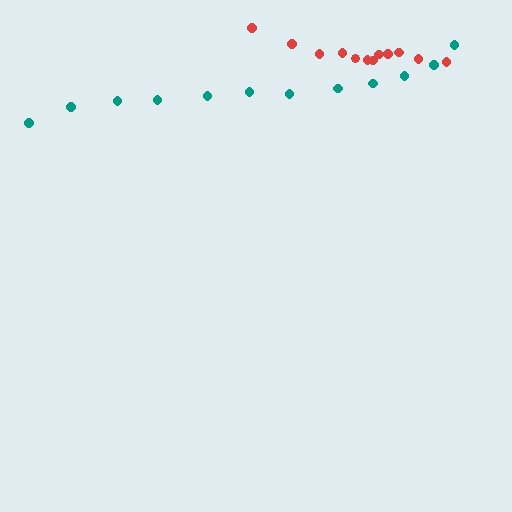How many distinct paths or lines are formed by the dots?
There are 2 distinct paths.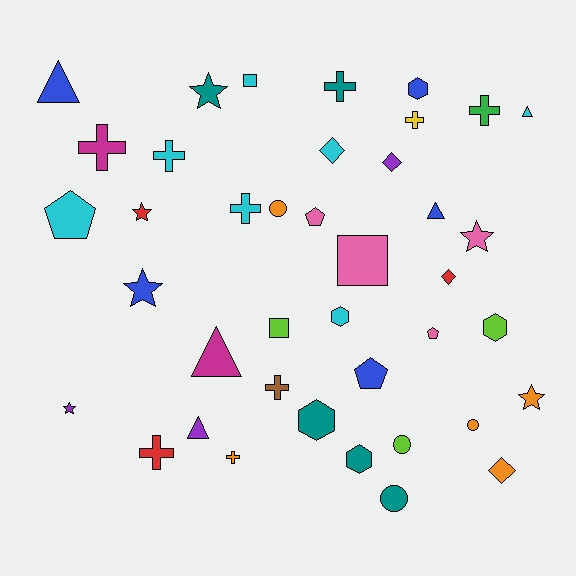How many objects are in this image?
There are 40 objects.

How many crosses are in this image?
There are 9 crosses.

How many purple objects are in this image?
There are 3 purple objects.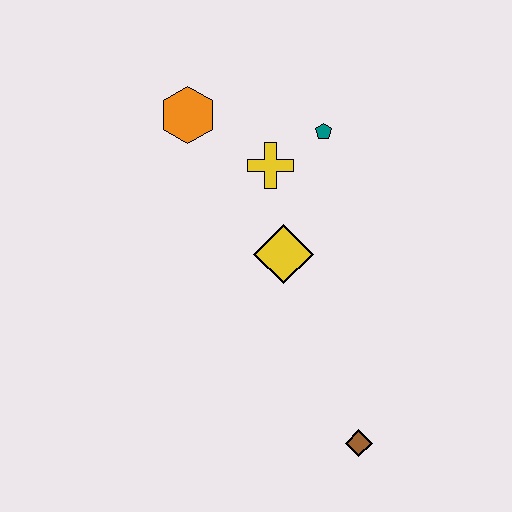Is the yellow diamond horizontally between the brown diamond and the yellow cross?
Yes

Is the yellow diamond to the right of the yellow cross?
Yes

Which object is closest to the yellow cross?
The teal pentagon is closest to the yellow cross.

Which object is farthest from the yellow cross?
The brown diamond is farthest from the yellow cross.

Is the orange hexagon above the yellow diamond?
Yes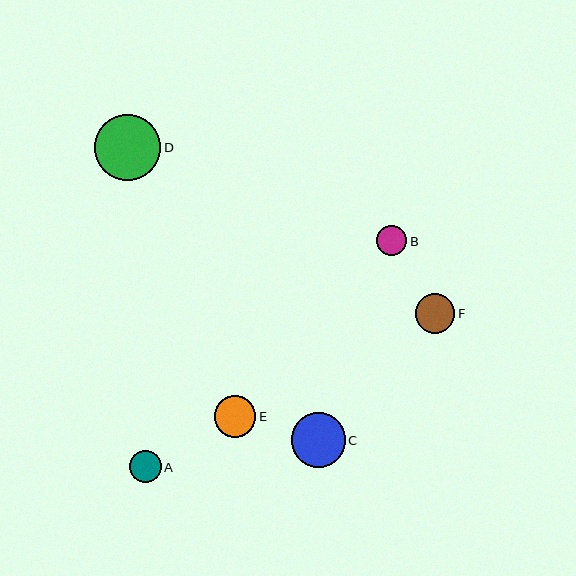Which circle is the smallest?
Circle B is the smallest with a size of approximately 30 pixels.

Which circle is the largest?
Circle D is the largest with a size of approximately 66 pixels.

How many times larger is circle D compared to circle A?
Circle D is approximately 2.1 times the size of circle A.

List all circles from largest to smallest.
From largest to smallest: D, C, E, F, A, B.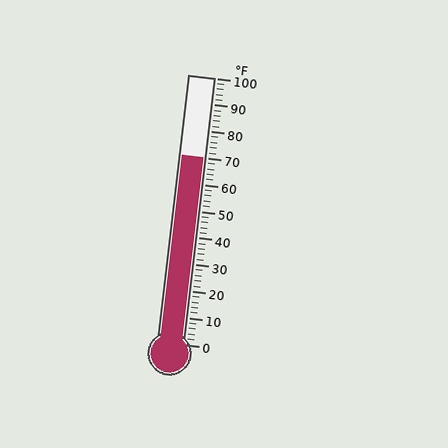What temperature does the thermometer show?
The thermometer shows approximately 70°F.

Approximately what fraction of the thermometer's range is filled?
The thermometer is filled to approximately 70% of its range.